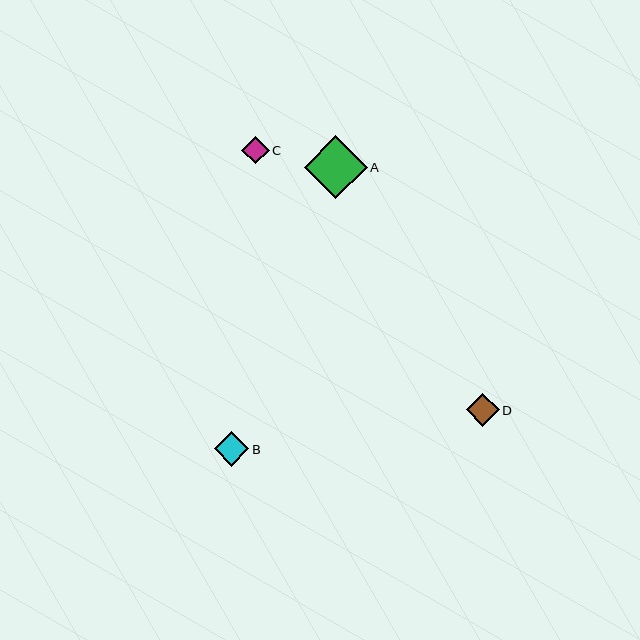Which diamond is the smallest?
Diamond C is the smallest with a size of approximately 27 pixels.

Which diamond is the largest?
Diamond A is the largest with a size of approximately 63 pixels.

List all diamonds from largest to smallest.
From largest to smallest: A, B, D, C.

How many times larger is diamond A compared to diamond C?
Diamond A is approximately 2.3 times the size of diamond C.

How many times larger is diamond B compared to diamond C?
Diamond B is approximately 1.3 times the size of diamond C.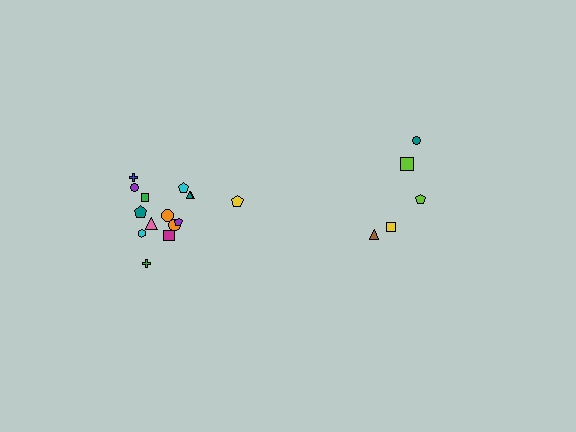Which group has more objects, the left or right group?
The left group.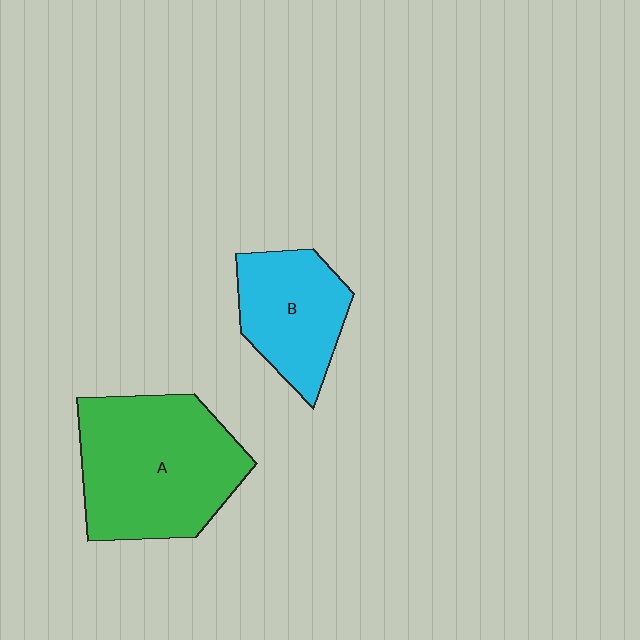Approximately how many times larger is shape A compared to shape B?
Approximately 1.7 times.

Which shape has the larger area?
Shape A (green).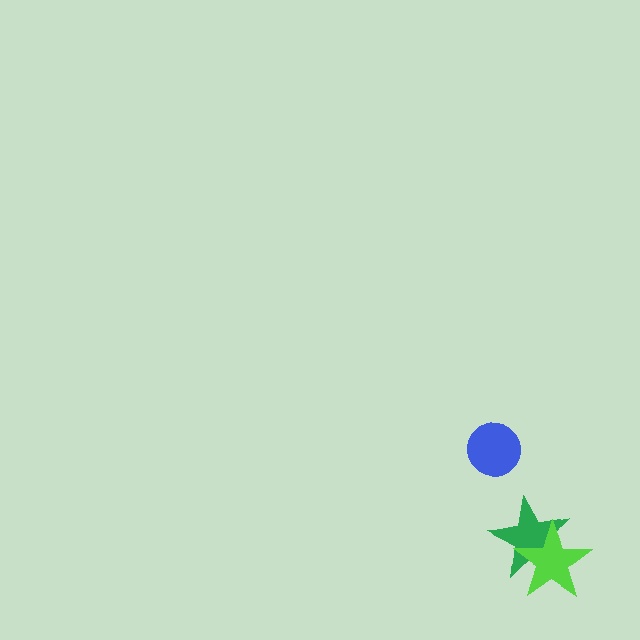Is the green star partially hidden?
Yes, it is partially covered by another shape.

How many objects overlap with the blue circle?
0 objects overlap with the blue circle.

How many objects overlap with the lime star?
1 object overlaps with the lime star.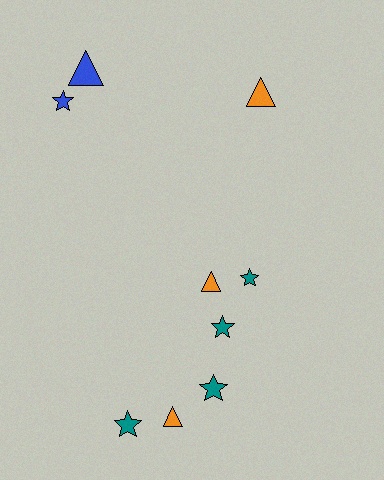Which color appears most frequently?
Teal, with 4 objects.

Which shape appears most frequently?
Star, with 5 objects.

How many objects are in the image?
There are 9 objects.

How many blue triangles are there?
There is 1 blue triangle.